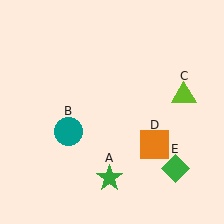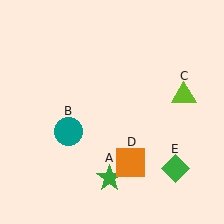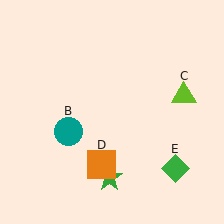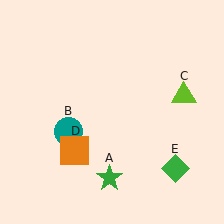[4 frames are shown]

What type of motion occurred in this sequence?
The orange square (object D) rotated clockwise around the center of the scene.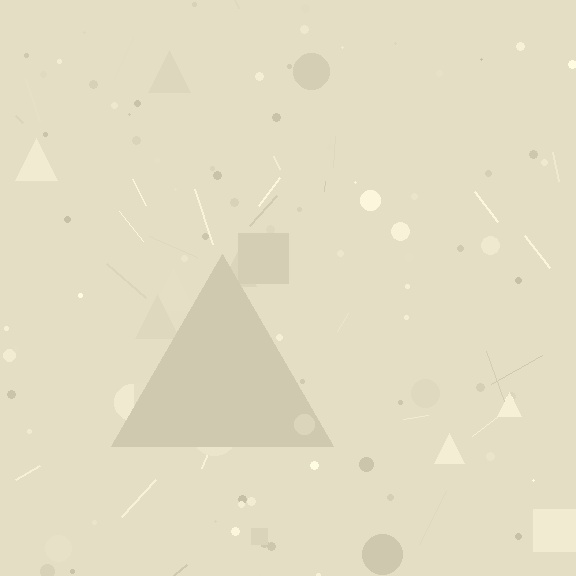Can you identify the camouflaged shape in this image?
The camouflaged shape is a triangle.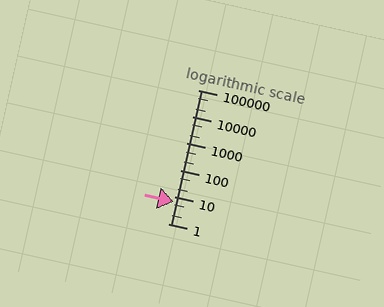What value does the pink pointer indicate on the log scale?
The pointer indicates approximately 6.5.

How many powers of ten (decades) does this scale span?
The scale spans 5 decades, from 1 to 100000.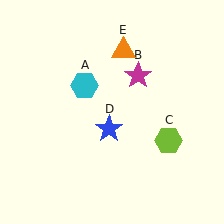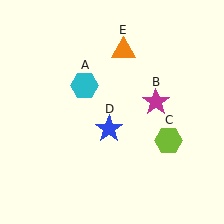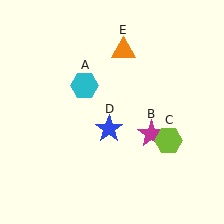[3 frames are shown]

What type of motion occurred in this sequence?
The magenta star (object B) rotated clockwise around the center of the scene.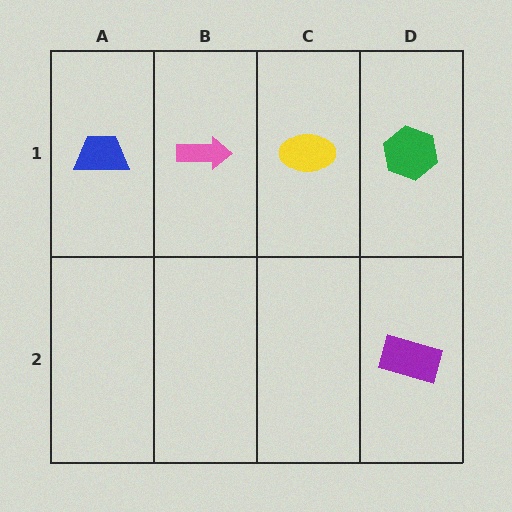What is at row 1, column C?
A yellow ellipse.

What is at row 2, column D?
A purple rectangle.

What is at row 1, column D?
A green hexagon.